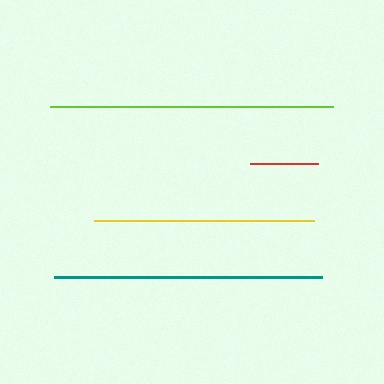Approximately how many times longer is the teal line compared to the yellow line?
The teal line is approximately 1.2 times the length of the yellow line.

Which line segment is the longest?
The lime line is the longest at approximately 283 pixels.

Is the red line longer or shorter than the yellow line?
The yellow line is longer than the red line.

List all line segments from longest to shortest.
From longest to shortest: lime, teal, yellow, red.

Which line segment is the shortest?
The red line is the shortest at approximately 68 pixels.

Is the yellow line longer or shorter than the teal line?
The teal line is longer than the yellow line.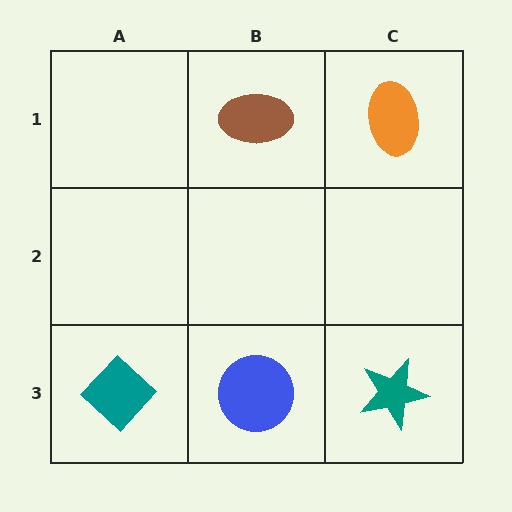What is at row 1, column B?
A brown ellipse.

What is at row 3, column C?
A teal star.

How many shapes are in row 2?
0 shapes.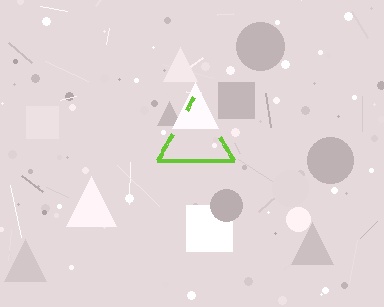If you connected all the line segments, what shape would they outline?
They would outline a triangle.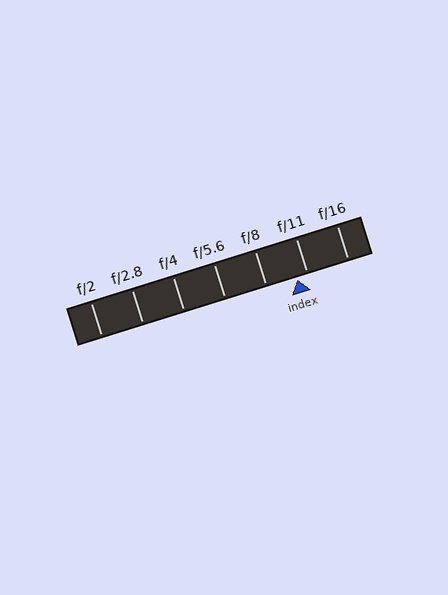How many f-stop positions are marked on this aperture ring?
There are 7 f-stop positions marked.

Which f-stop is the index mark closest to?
The index mark is closest to f/11.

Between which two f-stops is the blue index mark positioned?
The index mark is between f/8 and f/11.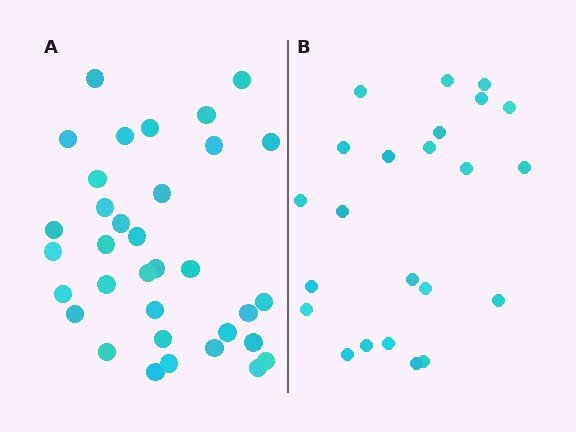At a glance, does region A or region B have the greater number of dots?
Region A (the left region) has more dots.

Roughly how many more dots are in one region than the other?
Region A has roughly 12 or so more dots than region B.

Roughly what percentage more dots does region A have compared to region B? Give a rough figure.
About 50% more.